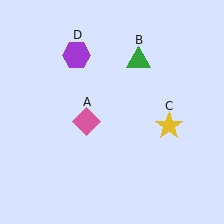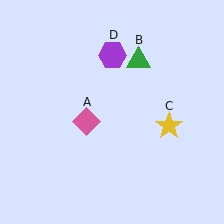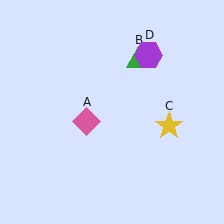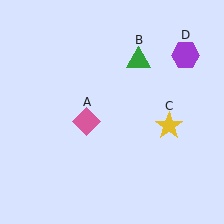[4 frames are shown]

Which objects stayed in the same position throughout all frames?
Pink diamond (object A) and green triangle (object B) and yellow star (object C) remained stationary.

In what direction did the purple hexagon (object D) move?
The purple hexagon (object D) moved right.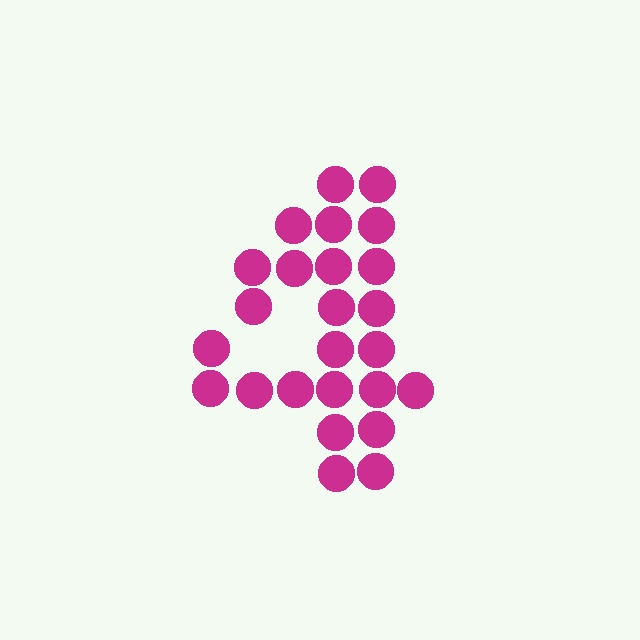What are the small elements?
The small elements are circles.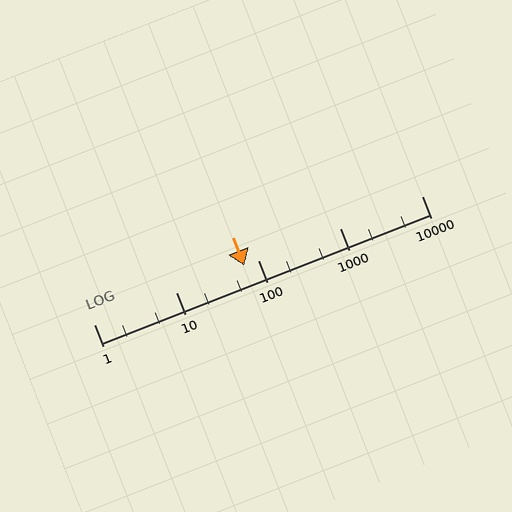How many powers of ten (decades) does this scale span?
The scale spans 4 decades, from 1 to 10000.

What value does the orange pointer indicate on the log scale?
The pointer indicates approximately 69.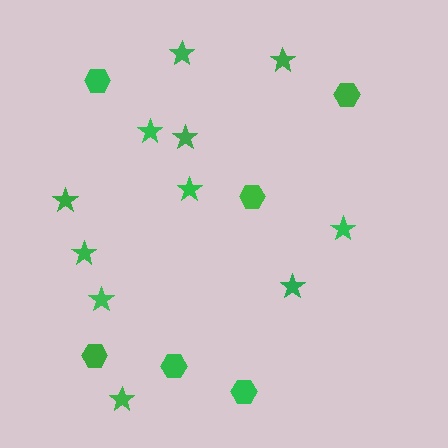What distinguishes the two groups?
There are 2 groups: one group of hexagons (6) and one group of stars (11).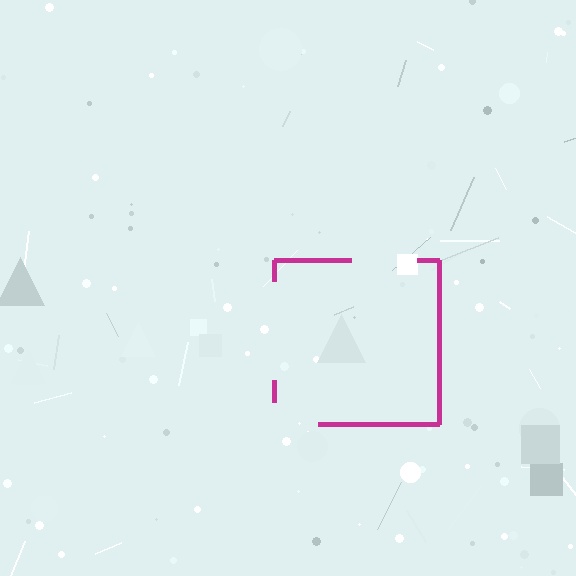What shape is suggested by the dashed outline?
The dashed outline suggests a square.